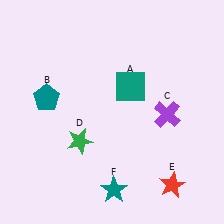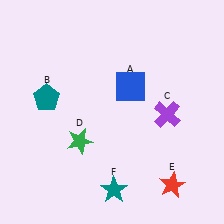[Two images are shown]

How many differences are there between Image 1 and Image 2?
There is 1 difference between the two images.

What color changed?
The square (A) changed from teal in Image 1 to blue in Image 2.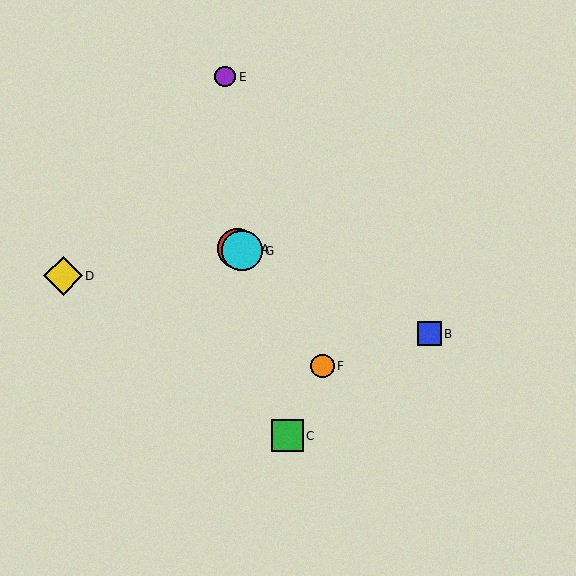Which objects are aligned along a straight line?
Objects A, B, G are aligned along a straight line.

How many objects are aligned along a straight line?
3 objects (A, B, G) are aligned along a straight line.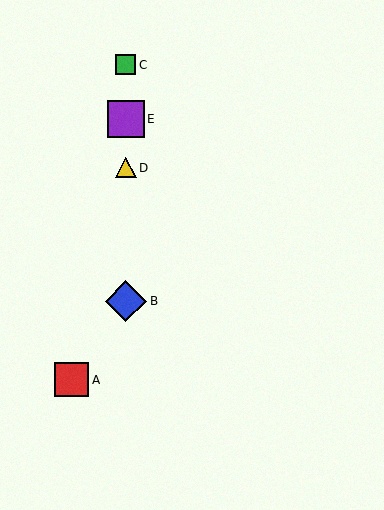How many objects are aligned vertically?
4 objects (B, C, D, E) are aligned vertically.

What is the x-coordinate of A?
Object A is at x≈72.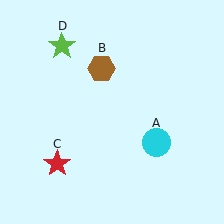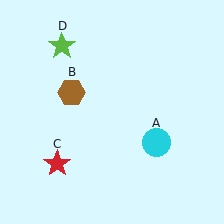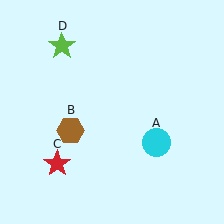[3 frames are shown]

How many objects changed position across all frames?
1 object changed position: brown hexagon (object B).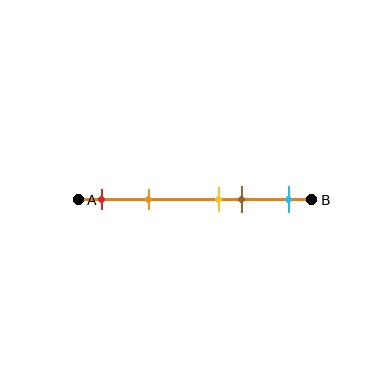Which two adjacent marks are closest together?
The yellow and brown marks are the closest adjacent pair.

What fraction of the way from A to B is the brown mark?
The brown mark is approximately 70% (0.7) of the way from A to B.